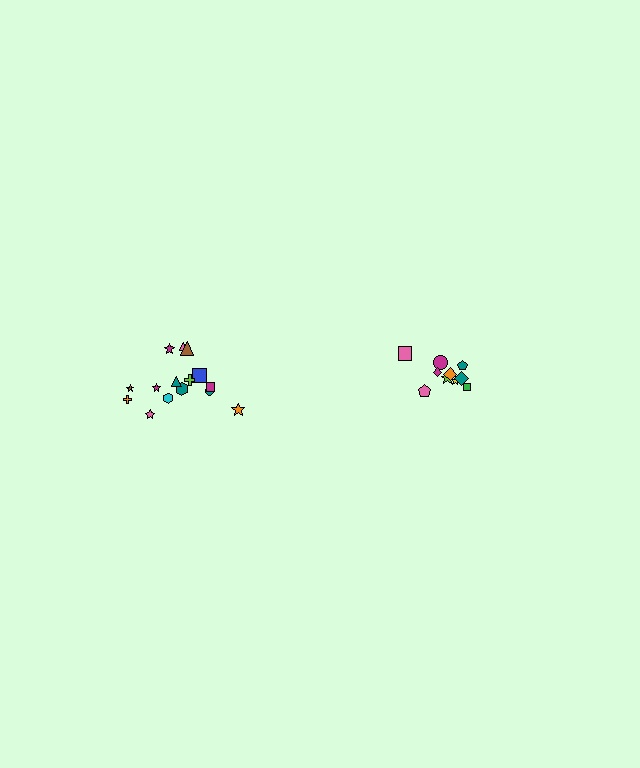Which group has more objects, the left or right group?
The left group.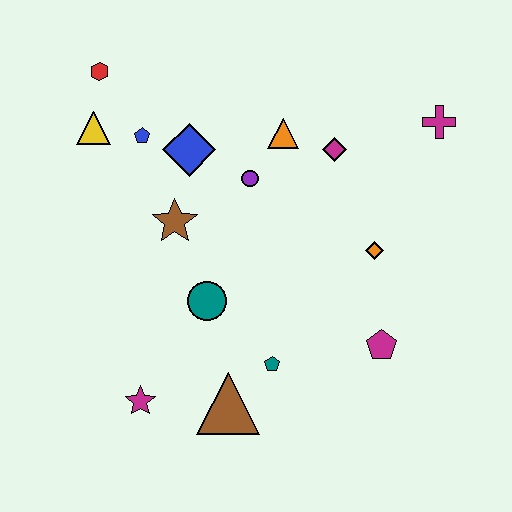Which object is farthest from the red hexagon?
The magenta pentagon is farthest from the red hexagon.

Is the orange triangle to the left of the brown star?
No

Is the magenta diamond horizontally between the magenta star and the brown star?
No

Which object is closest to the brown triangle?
The teal pentagon is closest to the brown triangle.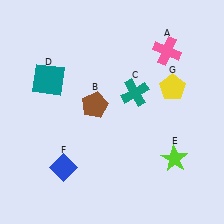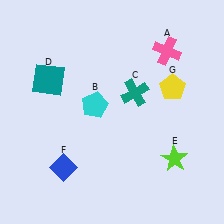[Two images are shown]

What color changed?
The pentagon (B) changed from brown in Image 1 to cyan in Image 2.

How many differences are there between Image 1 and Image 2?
There is 1 difference between the two images.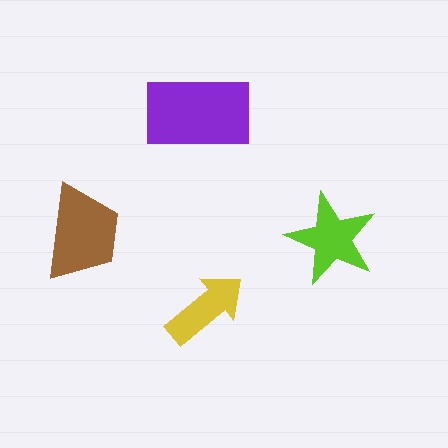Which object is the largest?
The purple rectangle.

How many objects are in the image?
There are 4 objects in the image.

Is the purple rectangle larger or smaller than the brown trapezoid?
Larger.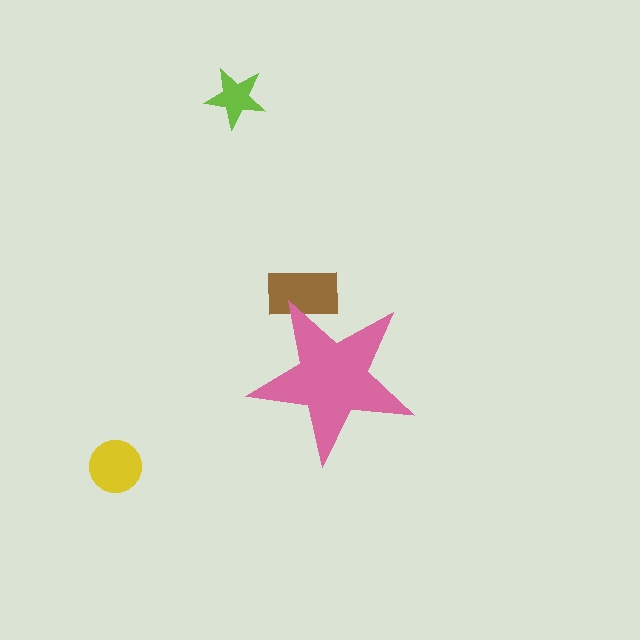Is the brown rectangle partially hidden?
Yes, the brown rectangle is partially hidden behind the pink star.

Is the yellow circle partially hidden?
No, the yellow circle is fully visible.